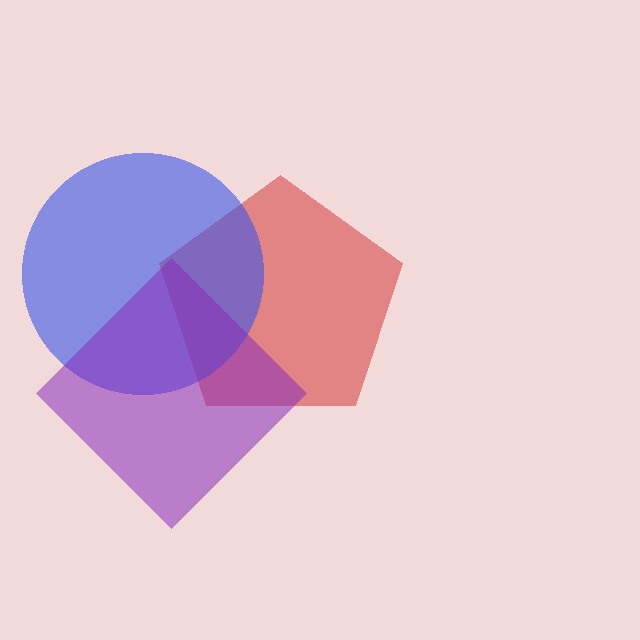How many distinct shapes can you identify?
There are 3 distinct shapes: a red pentagon, a blue circle, a purple diamond.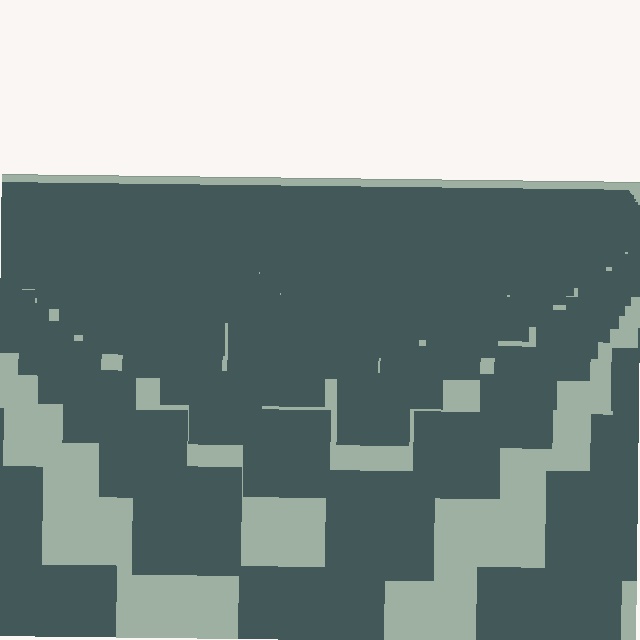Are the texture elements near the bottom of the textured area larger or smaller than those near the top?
Larger. Near the bottom, elements are closer to the viewer and appear at a bigger on-screen size.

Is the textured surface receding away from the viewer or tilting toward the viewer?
The surface is receding away from the viewer. Texture elements get smaller and denser toward the top.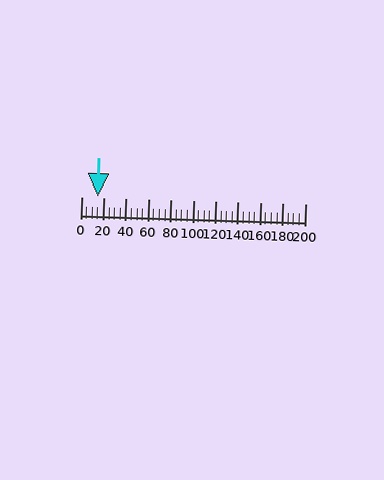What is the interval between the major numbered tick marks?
The major tick marks are spaced 20 units apart.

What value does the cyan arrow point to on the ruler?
The cyan arrow points to approximately 15.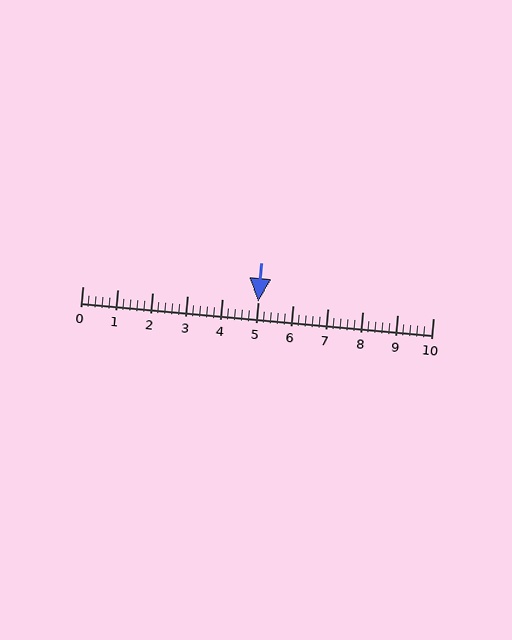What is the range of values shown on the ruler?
The ruler shows values from 0 to 10.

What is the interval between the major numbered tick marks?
The major tick marks are spaced 1 units apart.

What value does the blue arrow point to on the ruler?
The blue arrow points to approximately 5.0.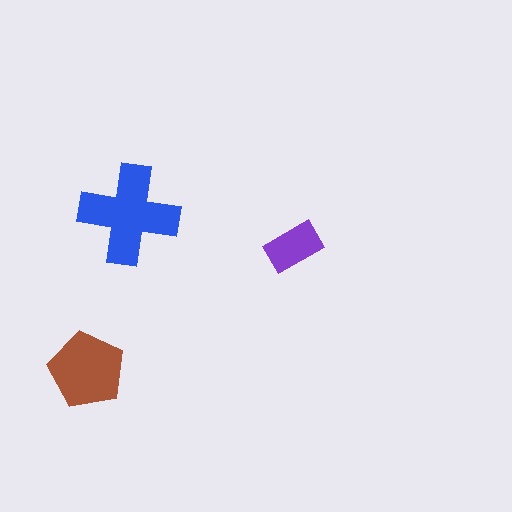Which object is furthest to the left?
The brown pentagon is leftmost.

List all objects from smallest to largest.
The purple rectangle, the brown pentagon, the blue cross.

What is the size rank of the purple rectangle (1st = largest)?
3rd.